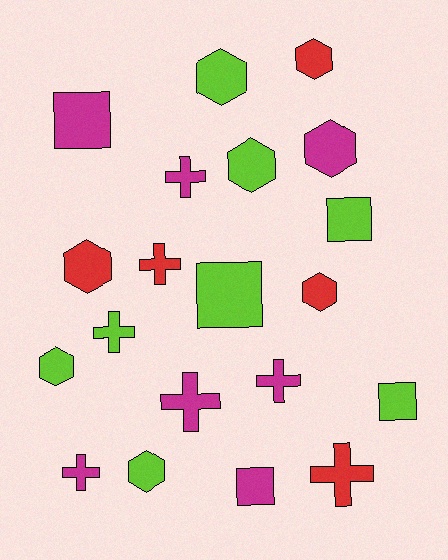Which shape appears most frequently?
Hexagon, with 8 objects.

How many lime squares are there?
There are 3 lime squares.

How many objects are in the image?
There are 20 objects.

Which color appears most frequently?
Lime, with 8 objects.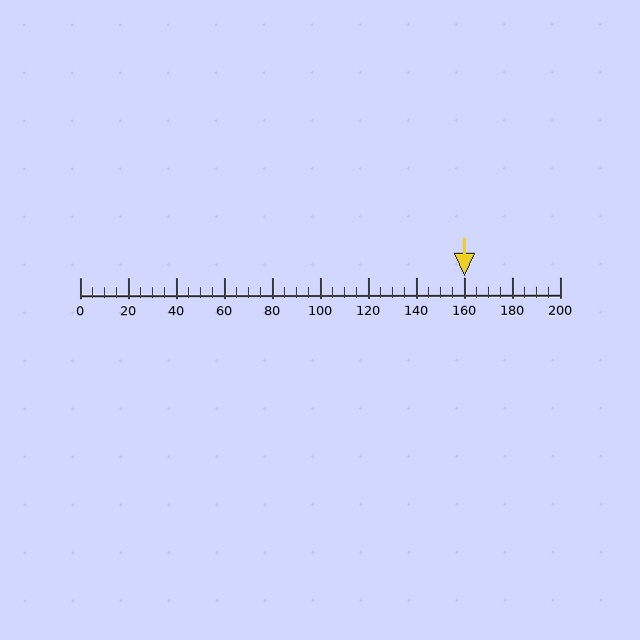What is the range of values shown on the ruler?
The ruler shows values from 0 to 200.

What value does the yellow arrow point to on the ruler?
The yellow arrow points to approximately 160.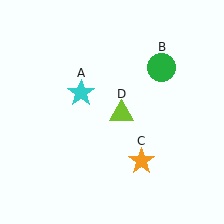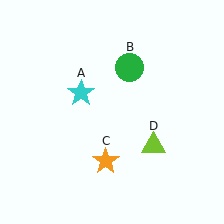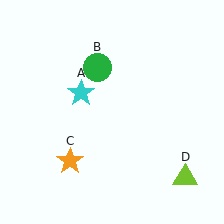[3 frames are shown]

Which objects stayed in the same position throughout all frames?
Cyan star (object A) remained stationary.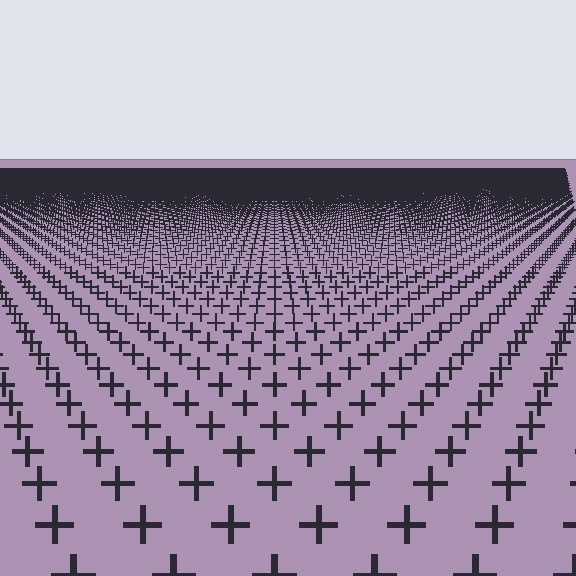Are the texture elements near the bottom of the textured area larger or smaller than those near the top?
Larger. Near the bottom, elements are closer to the viewer and appear at a bigger on-screen size.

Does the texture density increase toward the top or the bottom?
Density increases toward the top.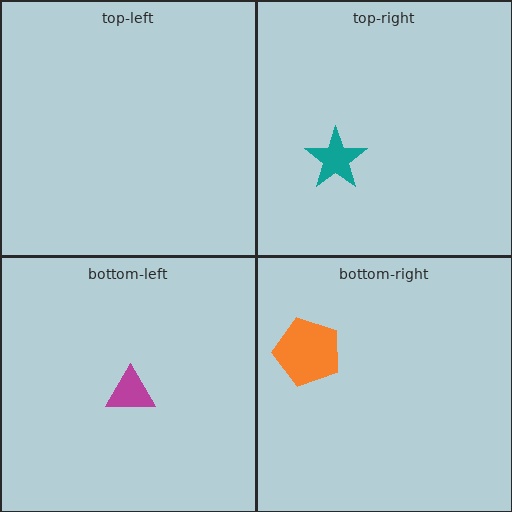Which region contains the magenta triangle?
The bottom-left region.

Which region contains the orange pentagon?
The bottom-right region.